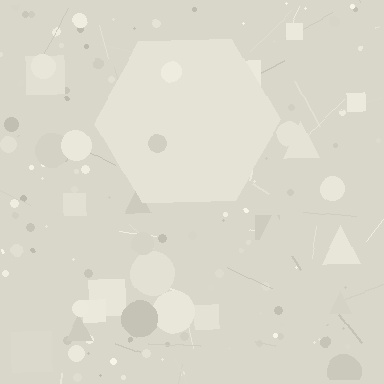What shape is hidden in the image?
A hexagon is hidden in the image.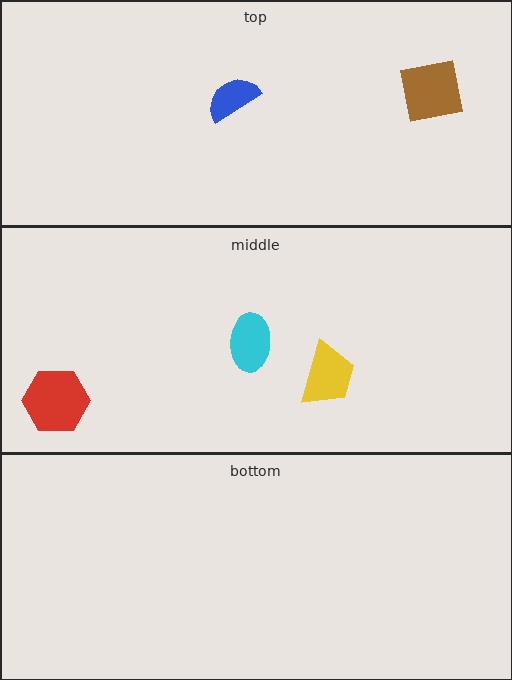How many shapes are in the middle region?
3.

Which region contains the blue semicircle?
The top region.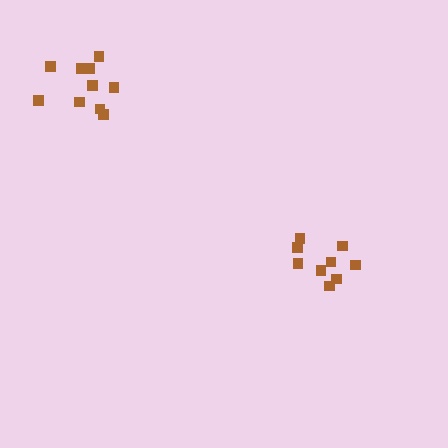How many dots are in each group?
Group 1: 9 dots, Group 2: 11 dots (20 total).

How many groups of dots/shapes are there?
There are 2 groups.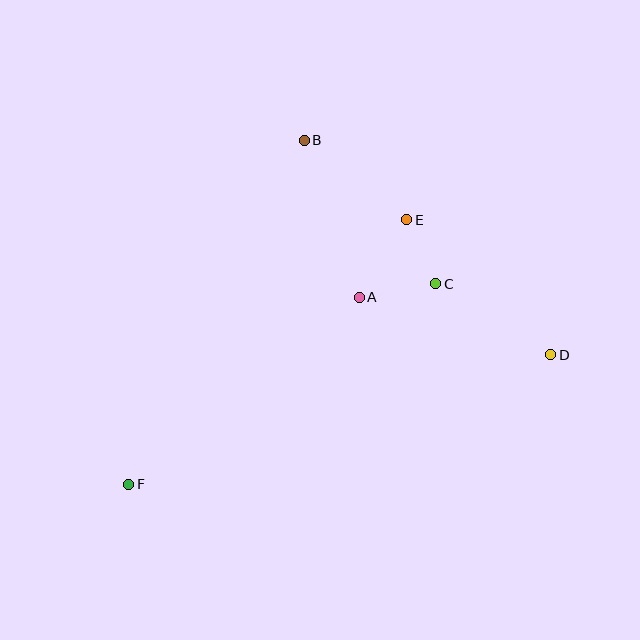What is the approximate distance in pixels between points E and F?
The distance between E and F is approximately 384 pixels.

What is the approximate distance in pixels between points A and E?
The distance between A and E is approximately 91 pixels.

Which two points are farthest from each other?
Points D and F are farthest from each other.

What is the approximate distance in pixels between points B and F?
The distance between B and F is approximately 386 pixels.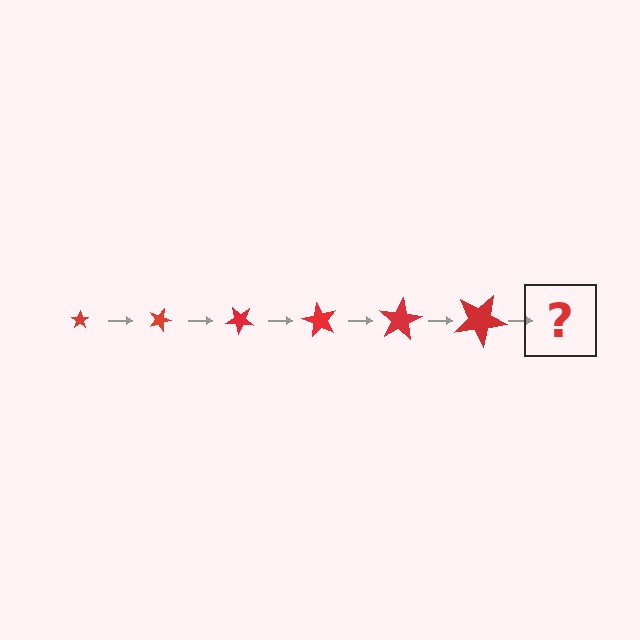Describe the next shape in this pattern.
It should be a star, larger than the previous one and rotated 120 degrees from the start.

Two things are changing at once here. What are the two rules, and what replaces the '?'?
The two rules are that the star grows larger each step and it rotates 20 degrees each step. The '?' should be a star, larger than the previous one and rotated 120 degrees from the start.